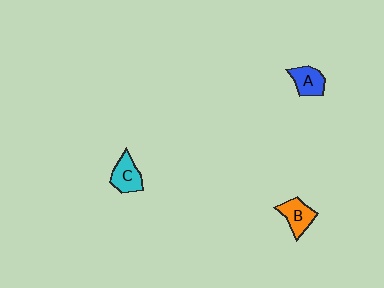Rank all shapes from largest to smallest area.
From largest to smallest: C (cyan), B (orange), A (blue).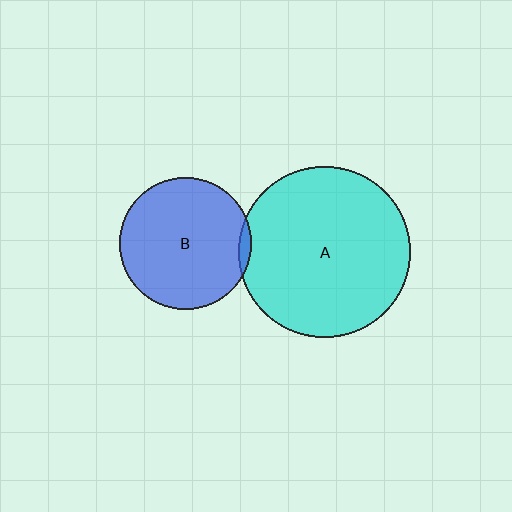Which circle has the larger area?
Circle A (cyan).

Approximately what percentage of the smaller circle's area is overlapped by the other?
Approximately 5%.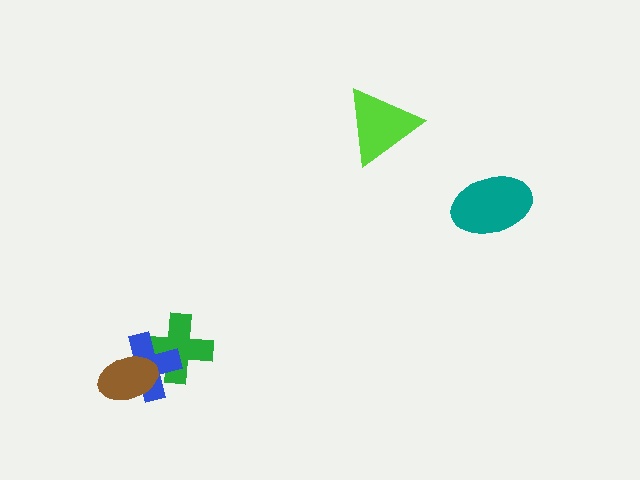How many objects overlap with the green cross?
2 objects overlap with the green cross.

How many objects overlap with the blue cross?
2 objects overlap with the blue cross.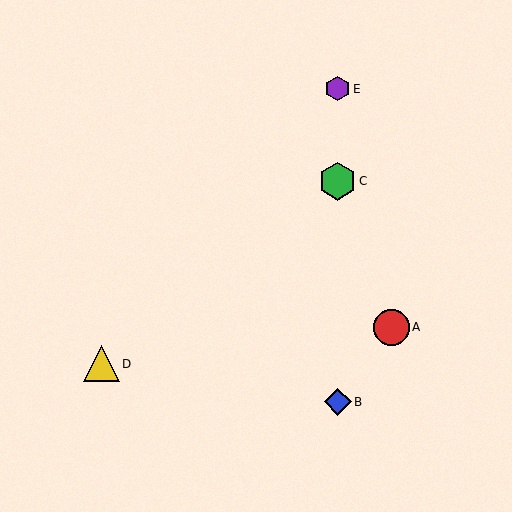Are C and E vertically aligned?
Yes, both are at x≈338.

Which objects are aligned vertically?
Objects B, C, E are aligned vertically.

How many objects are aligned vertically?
3 objects (B, C, E) are aligned vertically.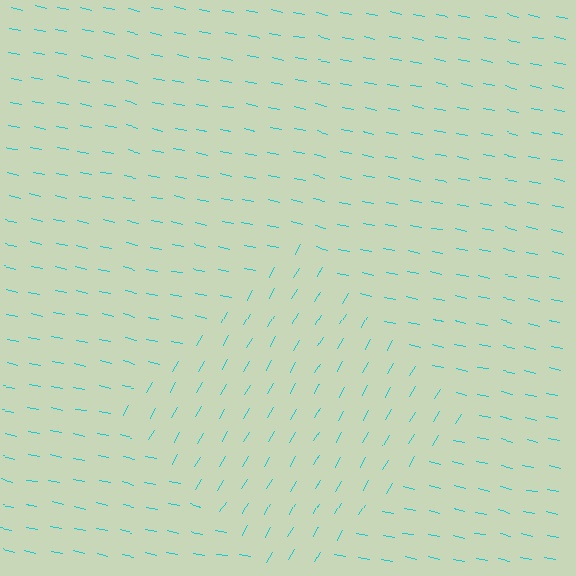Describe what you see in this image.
The image is filled with small cyan line segments. A diamond region in the image has lines oriented differently from the surrounding lines, creating a visible texture boundary.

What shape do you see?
I see a diamond.